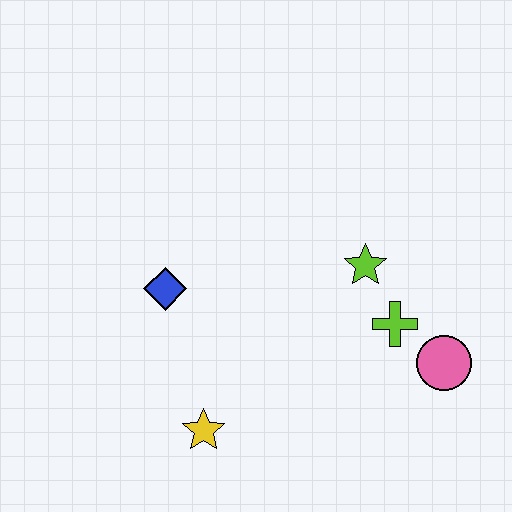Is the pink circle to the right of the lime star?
Yes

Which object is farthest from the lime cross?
The blue diamond is farthest from the lime cross.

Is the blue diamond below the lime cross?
No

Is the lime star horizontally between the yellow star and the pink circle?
Yes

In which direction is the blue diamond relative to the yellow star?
The blue diamond is above the yellow star.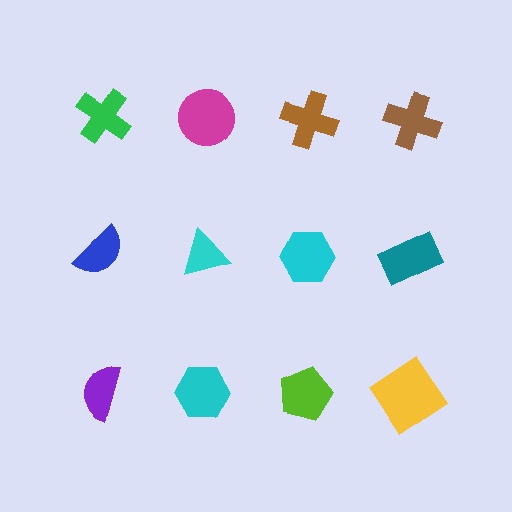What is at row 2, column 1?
A blue semicircle.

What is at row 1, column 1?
A green cross.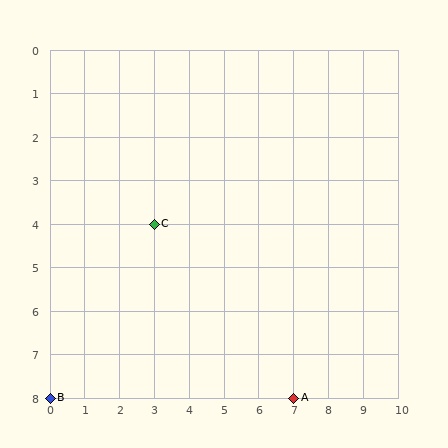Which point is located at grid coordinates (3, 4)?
Point C is at (3, 4).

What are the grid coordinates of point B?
Point B is at grid coordinates (0, 8).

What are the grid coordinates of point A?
Point A is at grid coordinates (7, 8).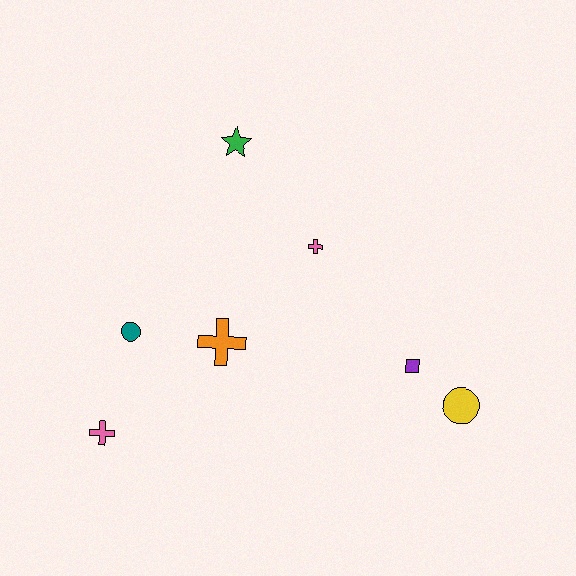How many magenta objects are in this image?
There are no magenta objects.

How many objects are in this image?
There are 7 objects.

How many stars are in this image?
There is 1 star.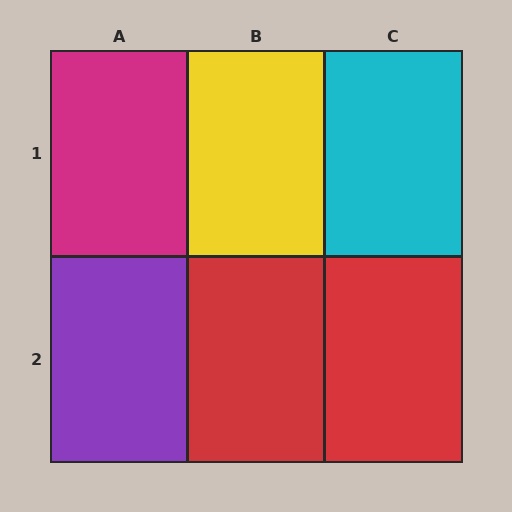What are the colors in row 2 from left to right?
Purple, red, red.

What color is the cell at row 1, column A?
Magenta.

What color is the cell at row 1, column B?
Yellow.